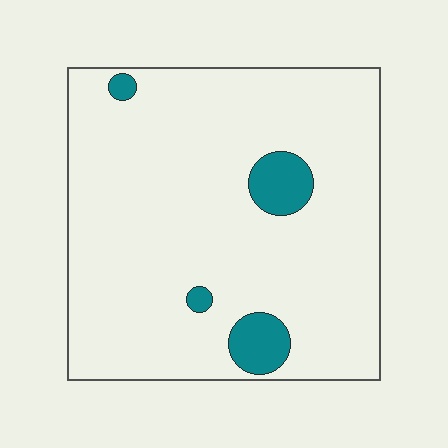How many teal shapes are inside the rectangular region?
4.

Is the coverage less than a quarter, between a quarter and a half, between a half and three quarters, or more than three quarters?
Less than a quarter.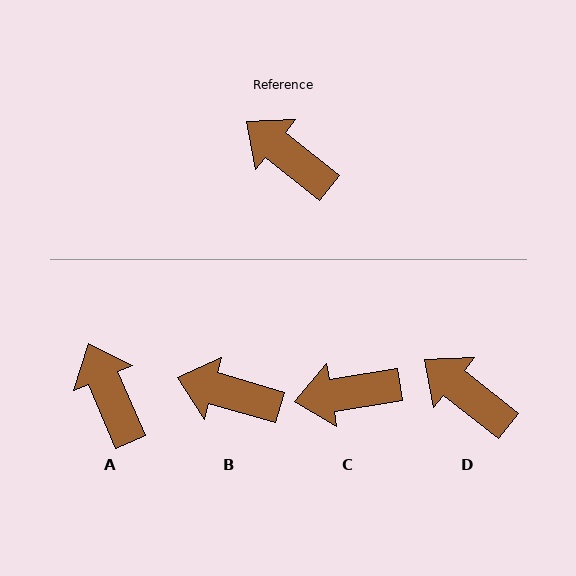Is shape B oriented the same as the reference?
No, it is off by about 23 degrees.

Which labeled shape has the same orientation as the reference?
D.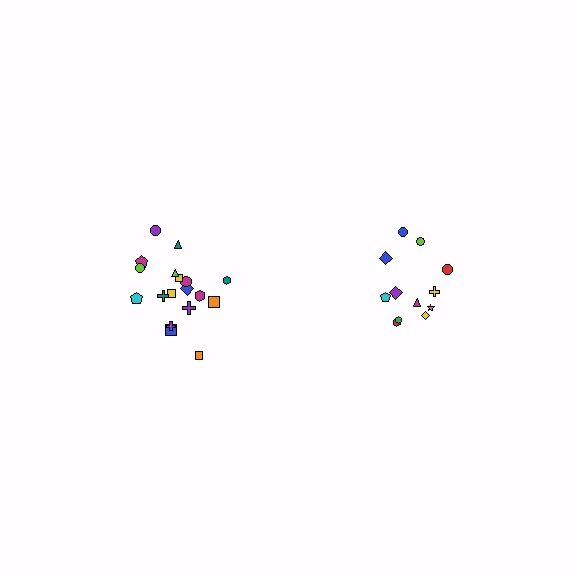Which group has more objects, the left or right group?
The left group.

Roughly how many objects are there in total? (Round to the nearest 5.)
Roughly 30 objects in total.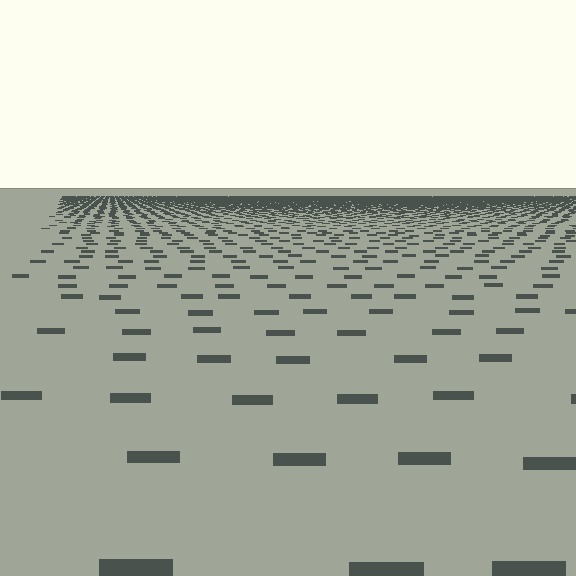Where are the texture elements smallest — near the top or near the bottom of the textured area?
Near the top.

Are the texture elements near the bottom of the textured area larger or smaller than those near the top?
Larger. Near the bottom, elements are closer to the viewer and appear at a bigger on-screen size.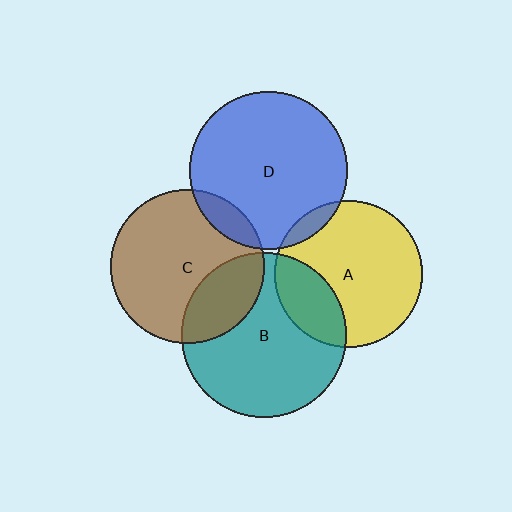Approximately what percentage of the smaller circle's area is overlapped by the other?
Approximately 25%.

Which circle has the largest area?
Circle B (teal).